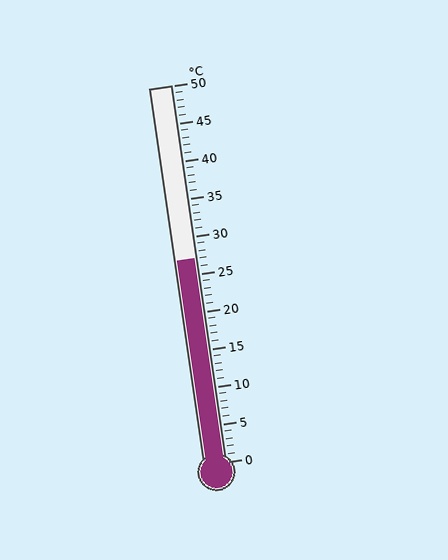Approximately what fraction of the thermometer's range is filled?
The thermometer is filled to approximately 55% of its range.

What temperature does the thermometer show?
The thermometer shows approximately 27°C.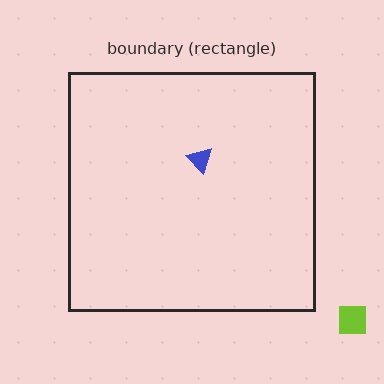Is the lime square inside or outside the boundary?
Outside.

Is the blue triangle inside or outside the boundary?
Inside.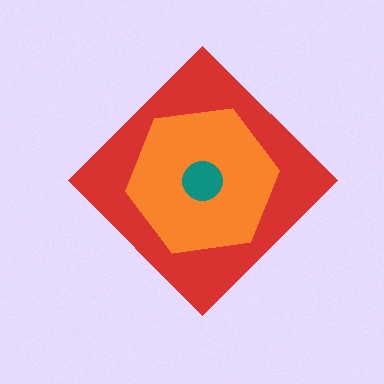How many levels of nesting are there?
3.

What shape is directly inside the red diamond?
The orange hexagon.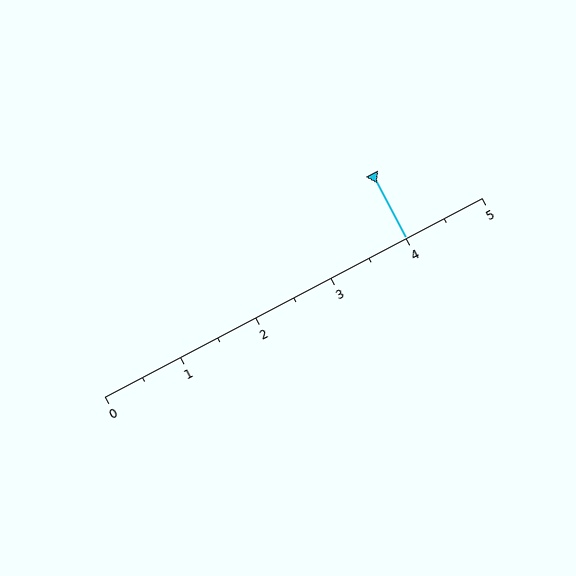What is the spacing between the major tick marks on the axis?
The major ticks are spaced 1 apart.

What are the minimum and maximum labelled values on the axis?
The axis runs from 0 to 5.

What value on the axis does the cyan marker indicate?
The marker indicates approximately 4.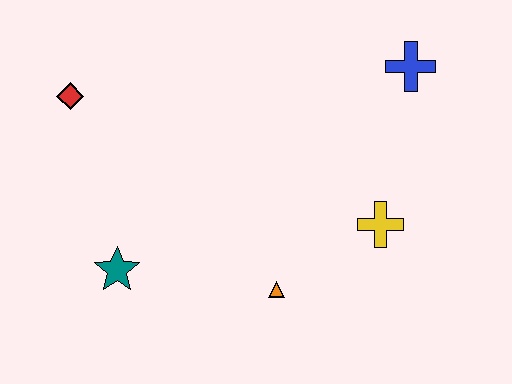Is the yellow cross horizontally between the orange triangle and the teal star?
No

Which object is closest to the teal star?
The orange triangle is closest to the teal star.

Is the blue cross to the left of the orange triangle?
No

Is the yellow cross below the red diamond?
Yes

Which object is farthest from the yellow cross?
The red diamond is farthest from the yellow cross.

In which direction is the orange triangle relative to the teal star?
The orange triangle is to the right of the teal star.